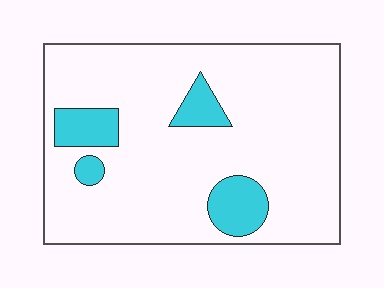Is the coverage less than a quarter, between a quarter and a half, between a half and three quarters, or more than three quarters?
Less than a quarter.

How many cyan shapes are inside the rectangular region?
4.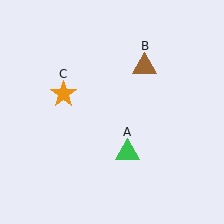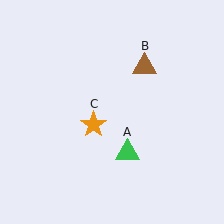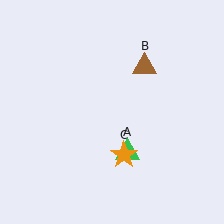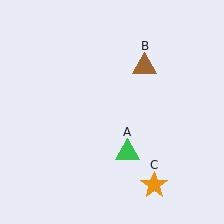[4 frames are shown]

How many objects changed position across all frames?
1 object changed position: orange star (object C).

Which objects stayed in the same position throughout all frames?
Green triangle (object A) and brown triangle (object B) remained stationary.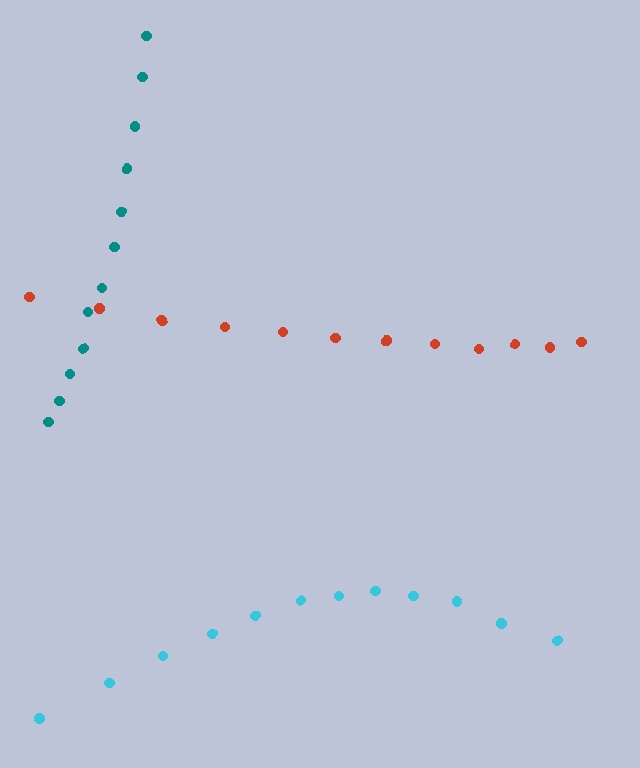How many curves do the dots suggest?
There are 3 distinct paths.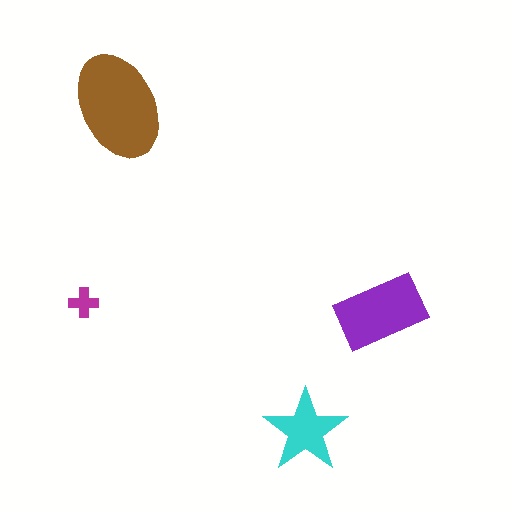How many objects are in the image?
There are 4 objects in the image.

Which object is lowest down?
The cyan star is bottommost.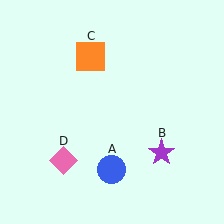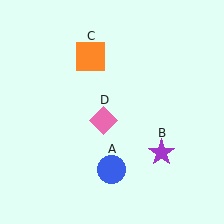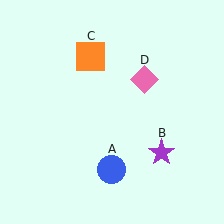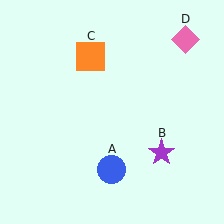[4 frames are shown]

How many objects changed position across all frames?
1 object changed position: pink diamond (object D).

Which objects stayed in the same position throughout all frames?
Blue circle (object A) and purple star (object B) and orange square (object C) remained stationary.